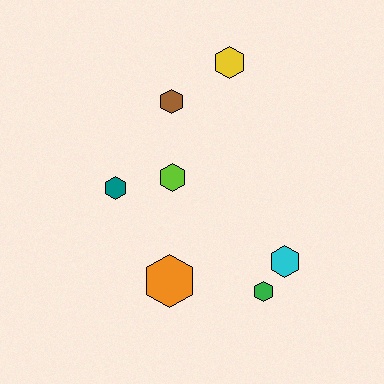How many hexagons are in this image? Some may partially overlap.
There are 7 hexagons.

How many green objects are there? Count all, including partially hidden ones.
There is 1 green object.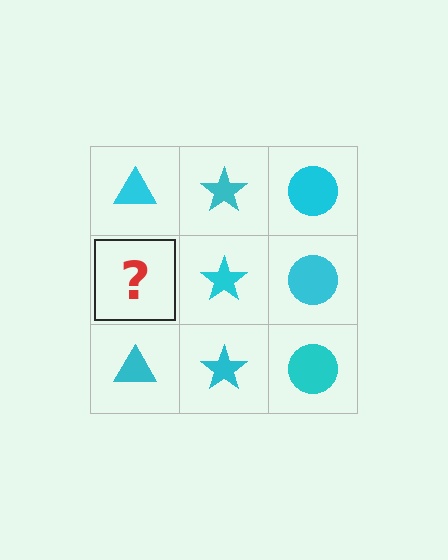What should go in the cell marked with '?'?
The missing cell should contain a cyan triangle.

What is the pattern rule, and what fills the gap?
The rule is that each column has a consistent shape. The gap should be filled with a cyan triangle.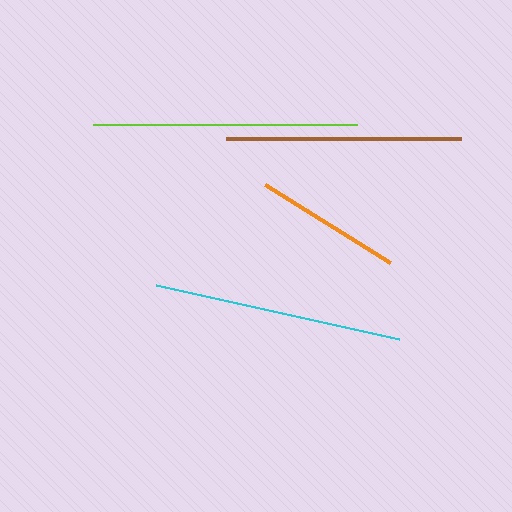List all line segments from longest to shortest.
From longest to shortest: lime, cyan, brown, orange.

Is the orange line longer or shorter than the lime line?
The lime line is longer than the orange line.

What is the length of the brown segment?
The brown segment is approximately 235 pixels long.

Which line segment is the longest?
The lime line is the longest at approximately 264 pixels.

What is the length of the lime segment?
The lime segment is approximately 264 pixels long.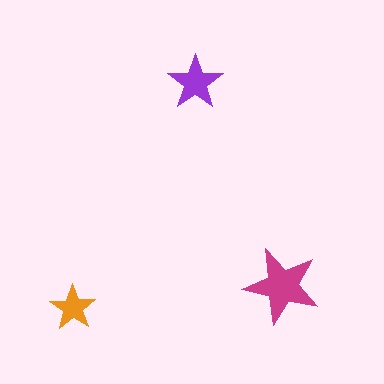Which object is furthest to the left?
The orange star is leftmost.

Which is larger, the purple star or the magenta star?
The magenta one.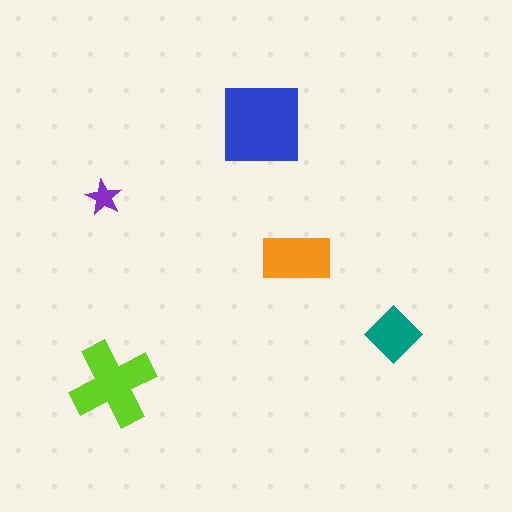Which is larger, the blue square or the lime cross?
The blue square.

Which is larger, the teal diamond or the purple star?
The teal diamond.